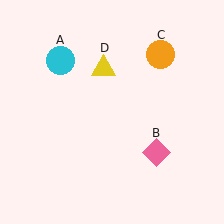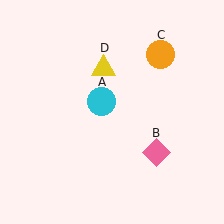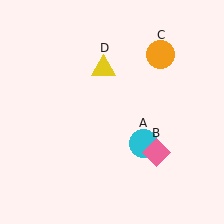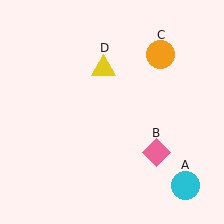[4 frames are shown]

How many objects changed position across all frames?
1 object changed position: cyan circle (object A).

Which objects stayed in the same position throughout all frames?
Pink diamond (object B) and orange circle (object C) and yellow triangle (object D) remained stationary.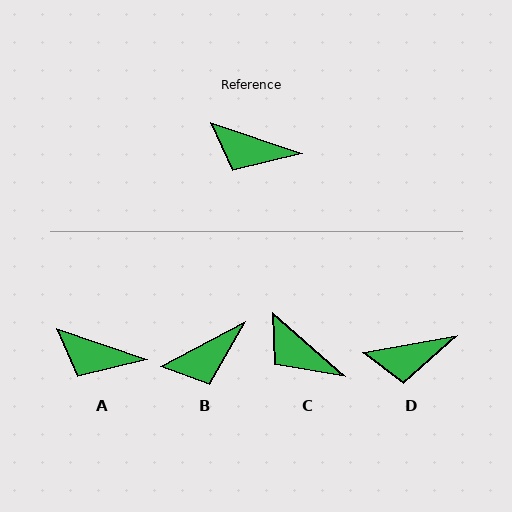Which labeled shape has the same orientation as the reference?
A.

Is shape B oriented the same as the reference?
No, it is off by about 47 degrees.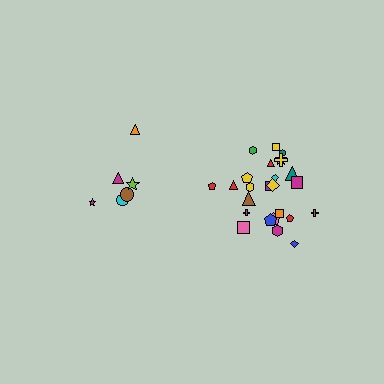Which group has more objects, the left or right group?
The right group.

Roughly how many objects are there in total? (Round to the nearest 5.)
Roughly 30 objects in total.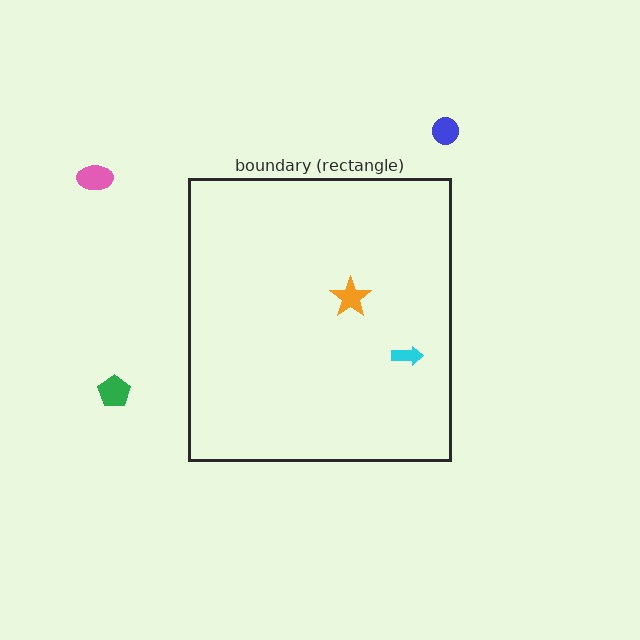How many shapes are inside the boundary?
2 inside, 3 outside.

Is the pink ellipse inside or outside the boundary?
Outside.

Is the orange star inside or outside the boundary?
Inside.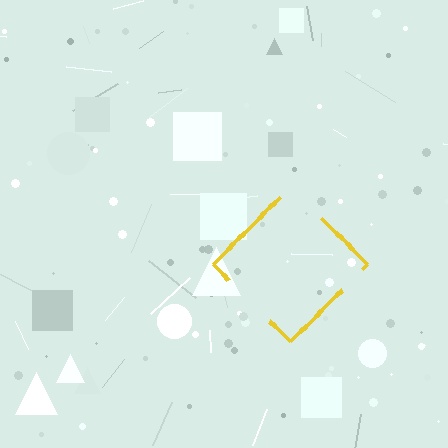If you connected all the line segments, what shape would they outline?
They would outline a diamond.